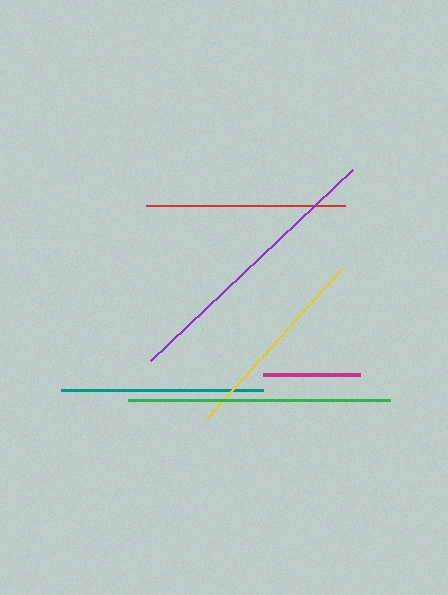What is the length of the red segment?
The red segment is approximately 198 pixels long.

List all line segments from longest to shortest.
From longest to shortest: purple, green, teal, yellow, red, magenta.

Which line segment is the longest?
The purple line is the longest at approximately 279 pixels.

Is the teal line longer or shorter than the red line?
The teal line is longer than the red line.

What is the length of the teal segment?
The teal segment is approximately 202 pixels long.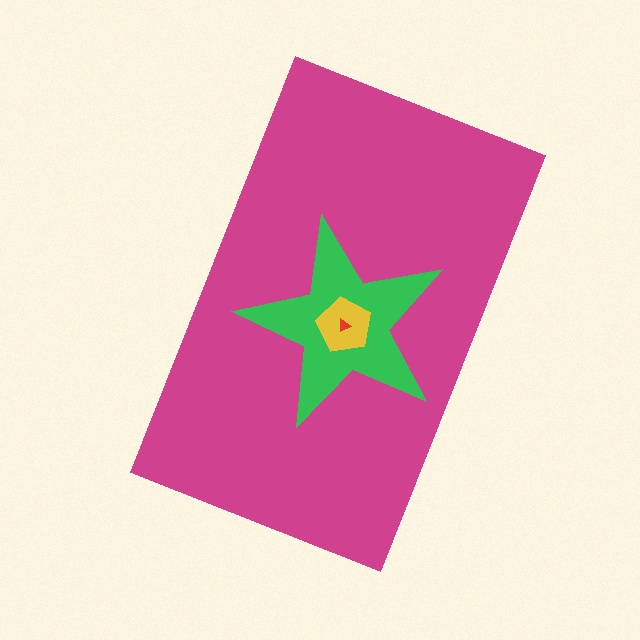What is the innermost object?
The red triangle.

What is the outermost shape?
The magenta rectangle.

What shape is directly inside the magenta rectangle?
The green star.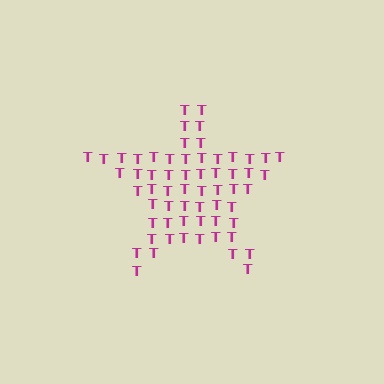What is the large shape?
The large shape is a star.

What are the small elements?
The small elements are letter T's.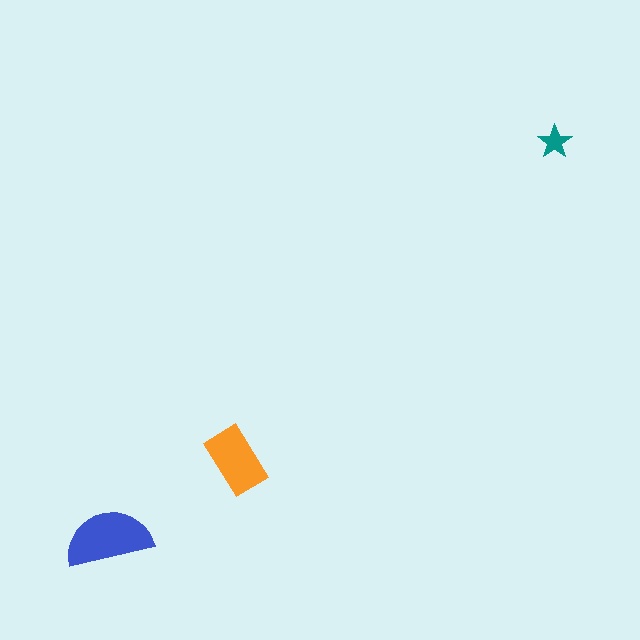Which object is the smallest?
The teal star.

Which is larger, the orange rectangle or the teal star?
The orange rectangle.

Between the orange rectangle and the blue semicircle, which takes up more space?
The blue semicircle.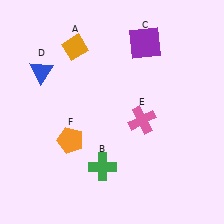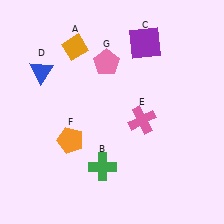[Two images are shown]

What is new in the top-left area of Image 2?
A pink pentagon (G) was added in the top-left area of Image 2.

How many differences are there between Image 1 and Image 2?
There is 1 difference between the two images.